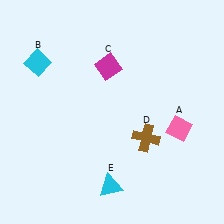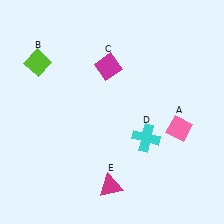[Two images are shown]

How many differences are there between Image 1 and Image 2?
There are 3 differences between the two images.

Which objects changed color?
B changed from cyan to lime. D changed from brown to cyan. E changed from cyan to magenta.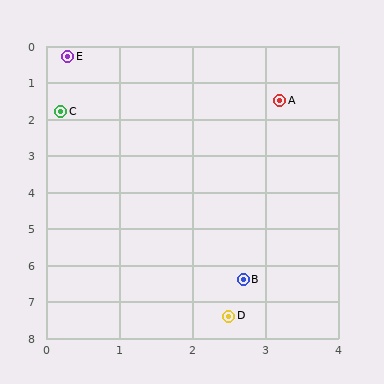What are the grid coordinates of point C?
Point C is at approximately (0.2, 1.8).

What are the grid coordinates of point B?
Point B is at approximately (2.7, 6.4).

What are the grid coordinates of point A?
Point A is at approximately (3.2, 1.5).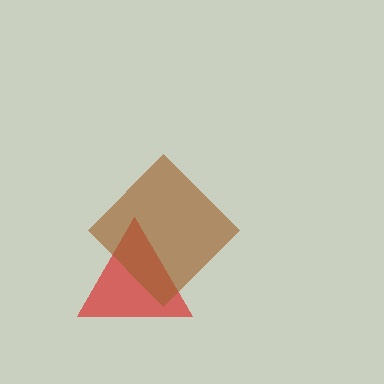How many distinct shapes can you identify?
There are 2 distinct shapes: a red triangle, a brown diamond.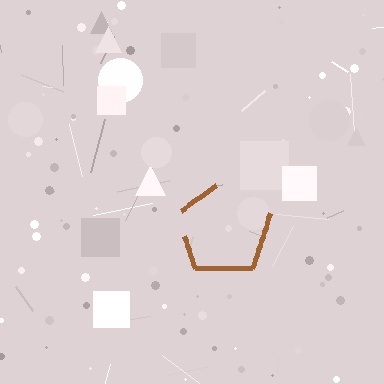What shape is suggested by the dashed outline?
The dashed outline suggests a pentagon.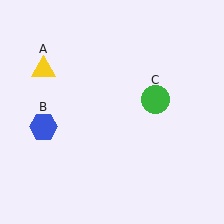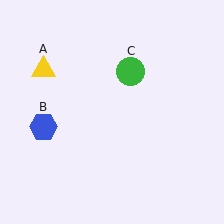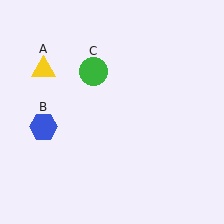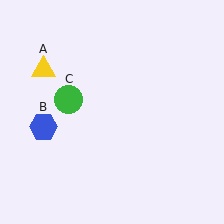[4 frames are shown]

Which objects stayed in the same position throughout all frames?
Yellow triangle (object A) and blue hexagon (object B) remained stationary.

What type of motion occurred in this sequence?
The green circle (object C) rotated counterclockwise around the center of the scene.